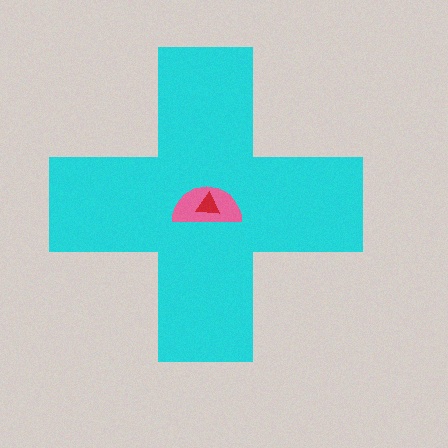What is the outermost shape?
The cyan cross.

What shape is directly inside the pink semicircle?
The red triangle.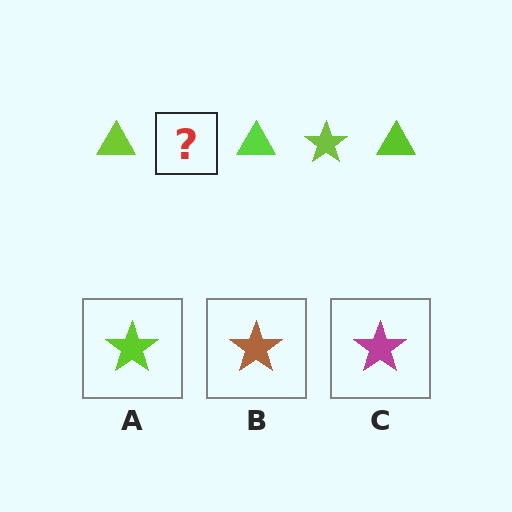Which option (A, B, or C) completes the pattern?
A.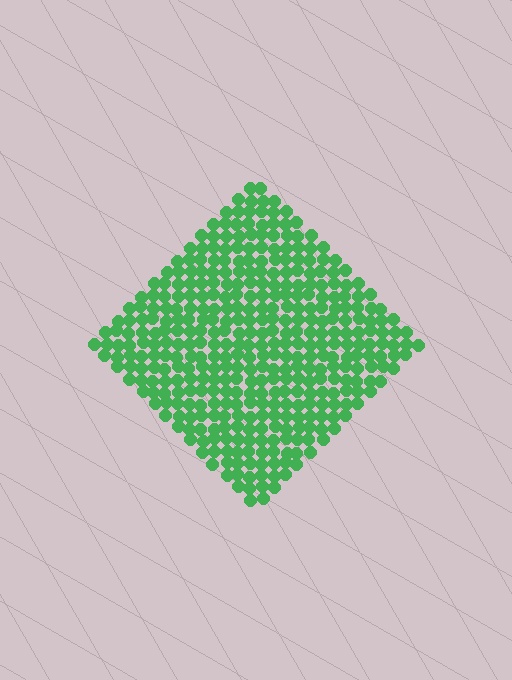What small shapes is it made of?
It is made of small circles.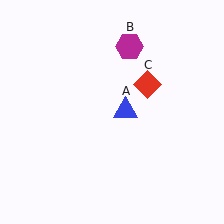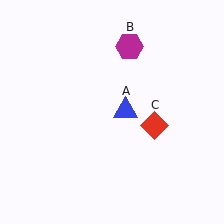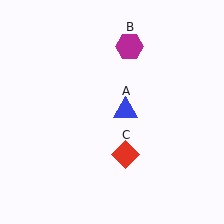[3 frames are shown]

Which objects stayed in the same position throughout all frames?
Blue triangle (object A) and magenta hexagon (object B) remained stationary.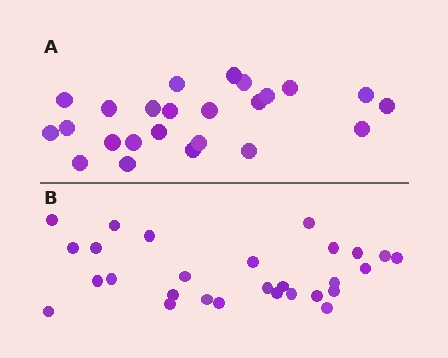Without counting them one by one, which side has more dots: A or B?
Region B (the bottom region) has more dots.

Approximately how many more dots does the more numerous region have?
Region B has about 4 more dots than region A.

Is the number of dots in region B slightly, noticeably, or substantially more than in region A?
Region B has only slightly more — the two regions are fairly close. The ratio is roughly 1.2 to 1.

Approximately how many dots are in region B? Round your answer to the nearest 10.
About 30 dots. (The exact count is 28, which rounds to 30.)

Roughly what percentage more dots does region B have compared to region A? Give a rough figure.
About 15% more.